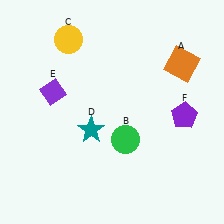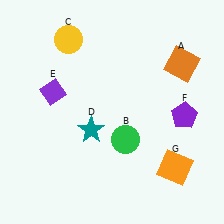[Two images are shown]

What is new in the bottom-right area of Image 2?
An orange square (G) was added in the bottom-right area of Image 2.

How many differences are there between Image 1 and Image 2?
There is 1 difference between the two images.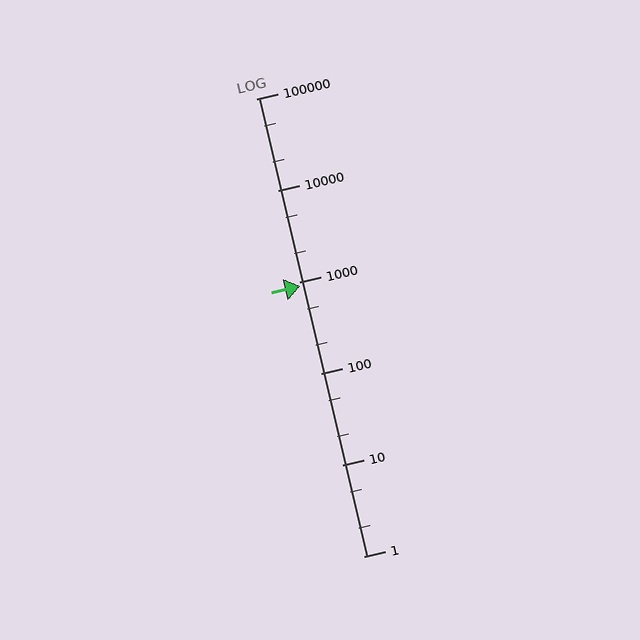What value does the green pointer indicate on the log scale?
The pointer indicates approximately 900.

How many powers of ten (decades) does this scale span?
The scale spans 5 decades, from 1 to 100000.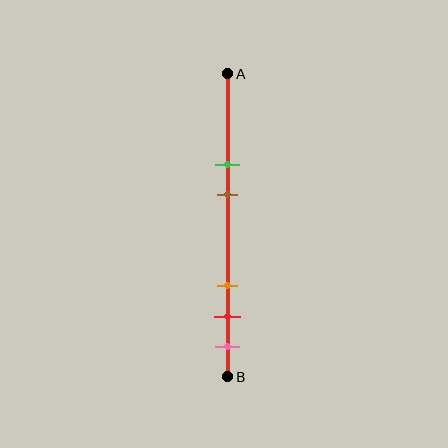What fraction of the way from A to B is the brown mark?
The brown mark is approximately 40% (0.4) of the way from A to B.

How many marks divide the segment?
There are 5 marks dividing the segment.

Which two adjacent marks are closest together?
The red and pink marks are the closest adjacent pair.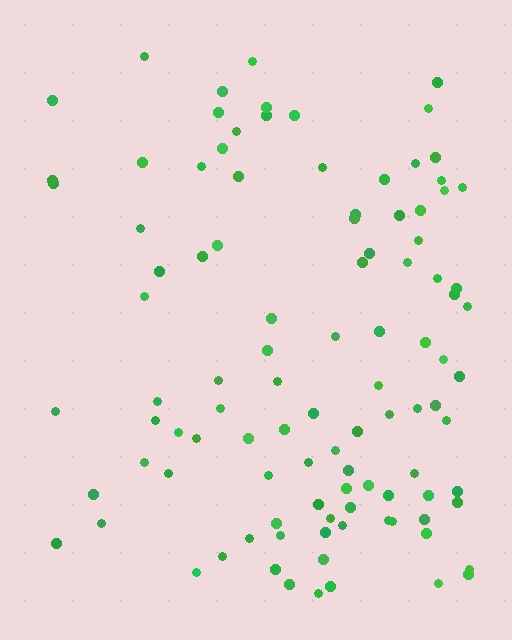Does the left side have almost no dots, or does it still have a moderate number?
Still a moderate number, just noticeably fewer than the right.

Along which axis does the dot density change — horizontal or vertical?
Horizontal.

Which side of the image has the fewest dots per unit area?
The left.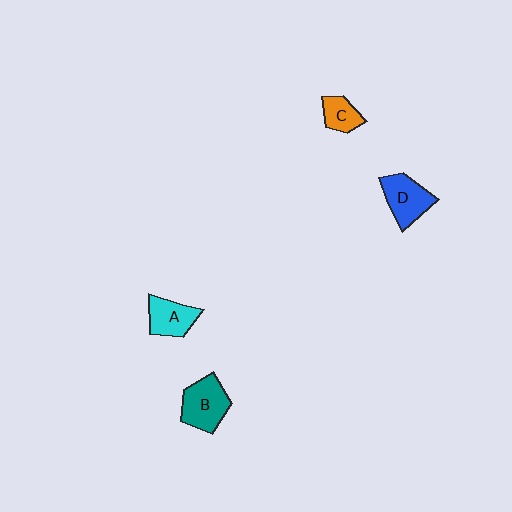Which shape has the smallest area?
Shape C (orange).